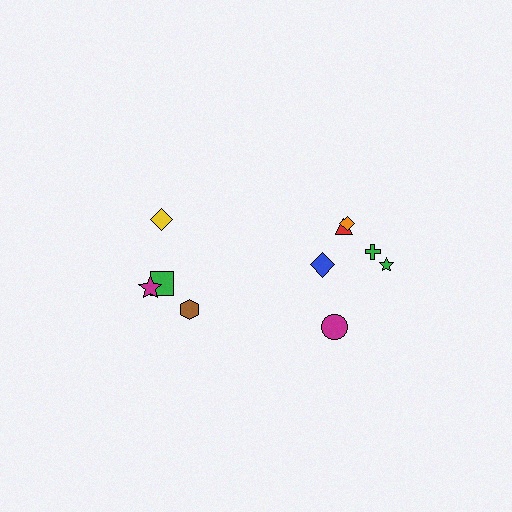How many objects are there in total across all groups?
There are 10 objects.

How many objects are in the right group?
There are 6 objects.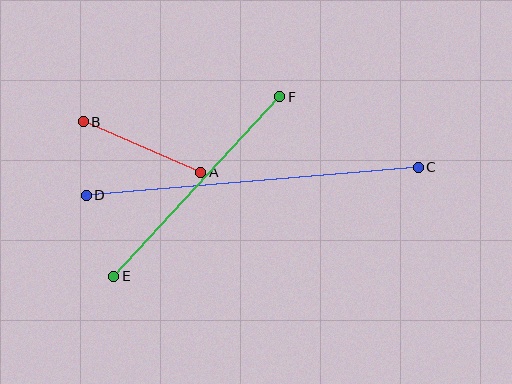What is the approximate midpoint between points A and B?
The midpoint is at approximately (142, 147) pixels.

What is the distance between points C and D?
The distance is approximately 333 pixels.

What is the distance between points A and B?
The distance is approximately 128 pixels.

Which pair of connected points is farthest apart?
Points C and D are farthest apart.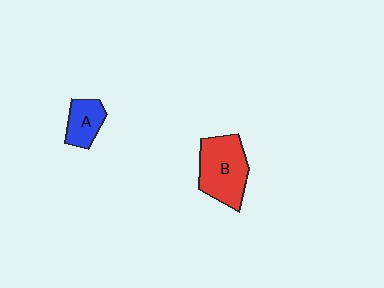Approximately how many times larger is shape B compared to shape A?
Approximately 1.9 times.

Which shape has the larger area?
Shape B (red).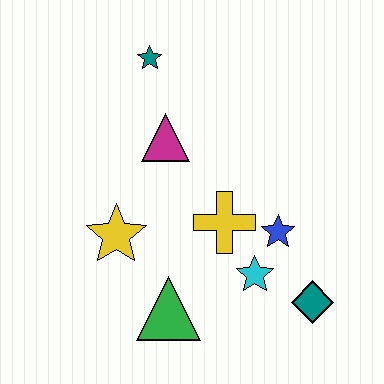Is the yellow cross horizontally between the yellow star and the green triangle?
No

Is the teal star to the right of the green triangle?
No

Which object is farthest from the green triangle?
The teal star is farthest from the green triangle.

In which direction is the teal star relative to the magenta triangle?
The teal star is above the magenta triangle.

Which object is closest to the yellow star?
The green triangle is closest to the yellow star.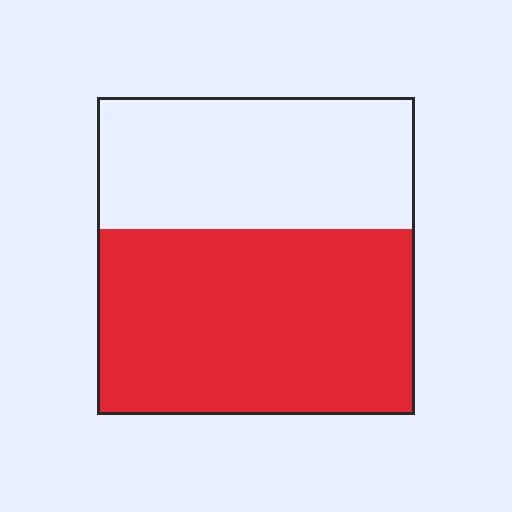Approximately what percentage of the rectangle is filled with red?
Approximately 60%.